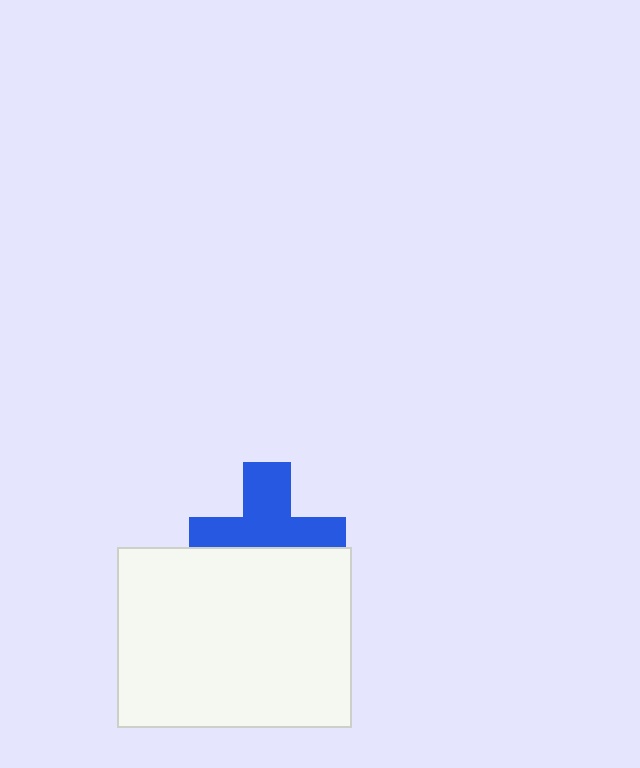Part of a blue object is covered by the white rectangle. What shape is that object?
It is a cross.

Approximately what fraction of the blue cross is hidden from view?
Roughly 42% of the blue cross is hidden behind the white rectangle.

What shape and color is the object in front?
The object in front is a white rectangle.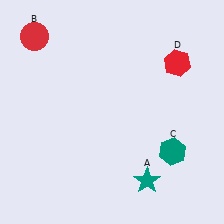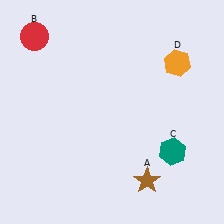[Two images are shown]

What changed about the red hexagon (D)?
In Image 1, D is red. In Image 2, it changed to orange.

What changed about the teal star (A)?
In Image 1, A is teal. In Image 2, it changed to brown.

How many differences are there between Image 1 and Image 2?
There are 2 differences between the two images.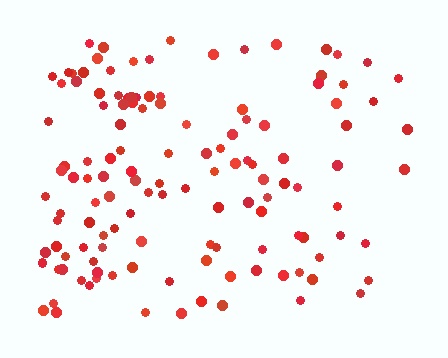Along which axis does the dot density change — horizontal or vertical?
Horizontal.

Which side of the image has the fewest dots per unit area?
The right.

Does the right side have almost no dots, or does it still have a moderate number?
Still a moderate number, just noticeably fewer than the left.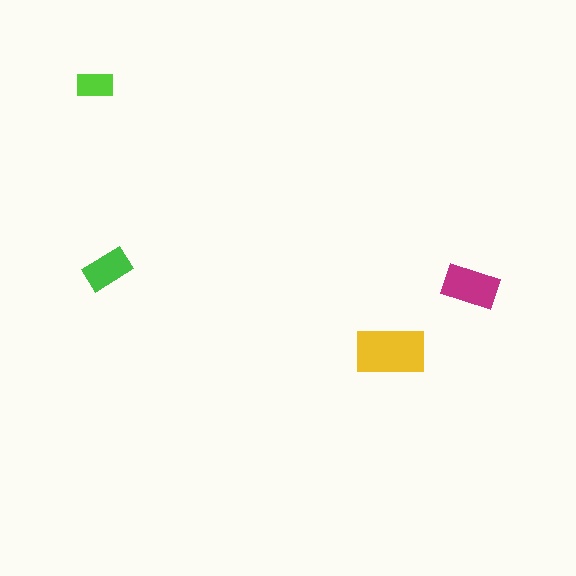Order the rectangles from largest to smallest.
the yellow one, the magenta one, the green one, the lime one.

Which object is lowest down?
The yellow rectangle is bottommost.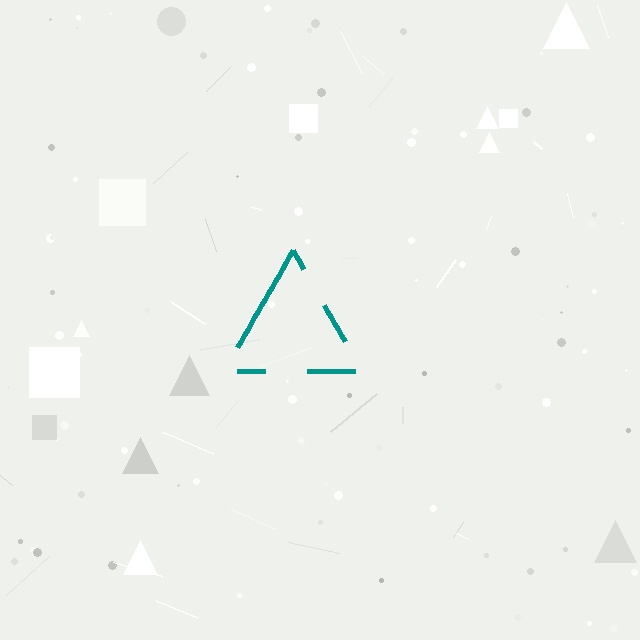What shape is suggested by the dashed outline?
The dashed outline suggests a triangle.